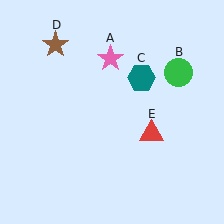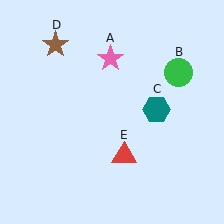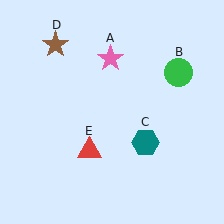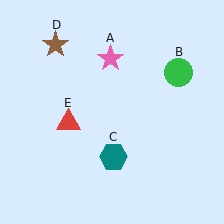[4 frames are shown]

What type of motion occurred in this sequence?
The teal hexagon (object C), red triangle (object E) rotated clockwise around the center of the scene.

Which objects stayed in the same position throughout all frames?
Pink star (object A) and green circle (object B) and brown star (object D) remained stationary.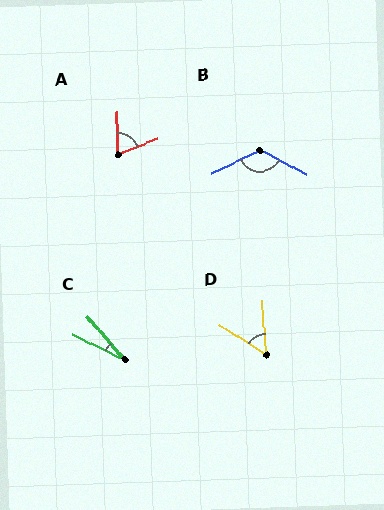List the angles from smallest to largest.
C (23°), D (53°), A (69°), B (127°).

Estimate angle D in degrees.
Approximately 53 degrees.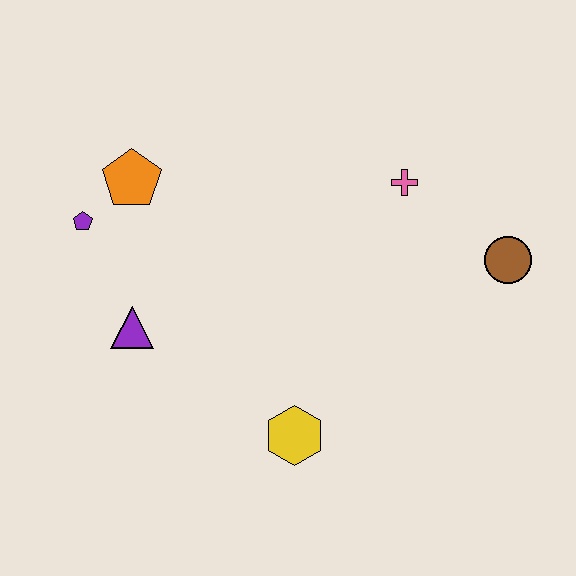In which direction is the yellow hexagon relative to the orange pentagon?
The yellow hexagon is below the orange pentagon.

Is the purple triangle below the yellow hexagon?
No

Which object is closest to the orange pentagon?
The purple pentagon is closest to the orange pentagon.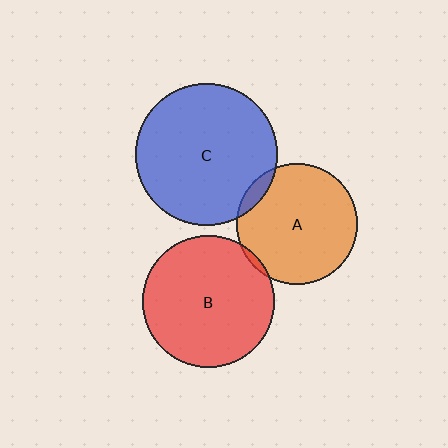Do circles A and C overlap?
Yes.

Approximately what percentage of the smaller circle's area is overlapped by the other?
Approximately 5%.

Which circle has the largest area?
Circle C (blue).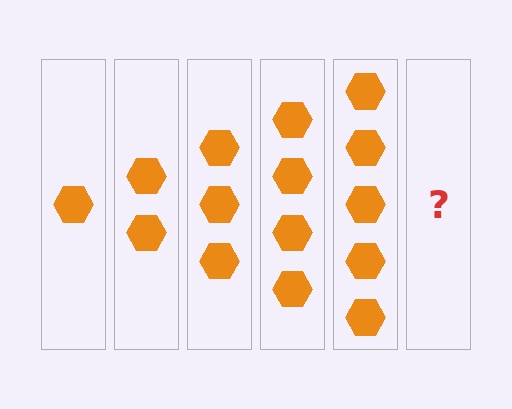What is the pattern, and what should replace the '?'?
The pattern is that each step adds one more hexagon. The '?' should be 6 hexagons.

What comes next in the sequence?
The next element should be 6 hexagons.